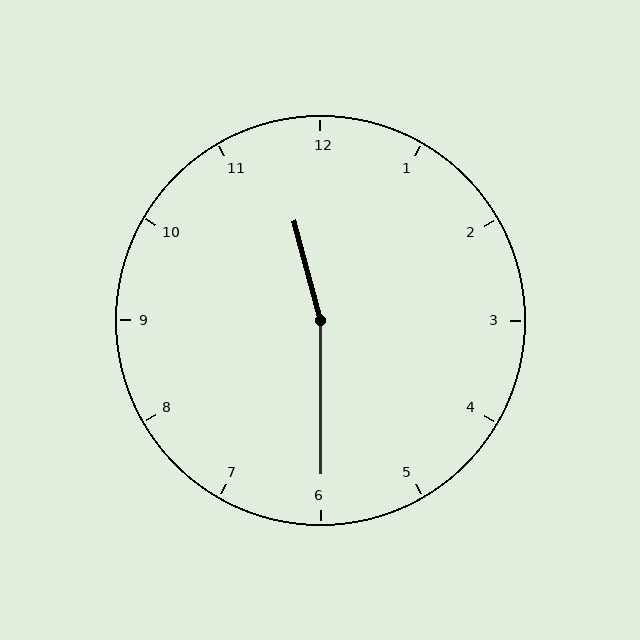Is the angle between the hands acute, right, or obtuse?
It is obtuse.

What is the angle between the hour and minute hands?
Approximately 165 degrees.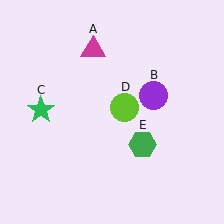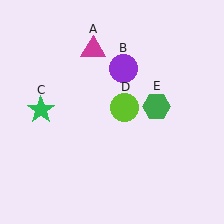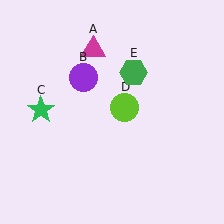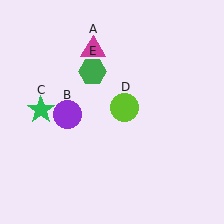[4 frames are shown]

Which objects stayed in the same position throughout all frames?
Magenta triangle (object A) and green star (object C) and lime circle (object D) remained stationary.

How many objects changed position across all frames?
2 objects changed position: purple circle (object B), green hexagon (object E).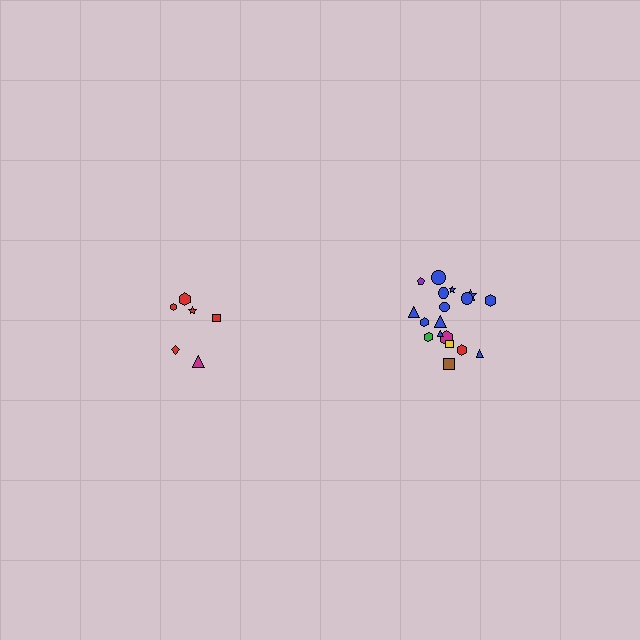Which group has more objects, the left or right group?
The right group.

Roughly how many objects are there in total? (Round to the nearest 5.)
Roughly 25 objects in total.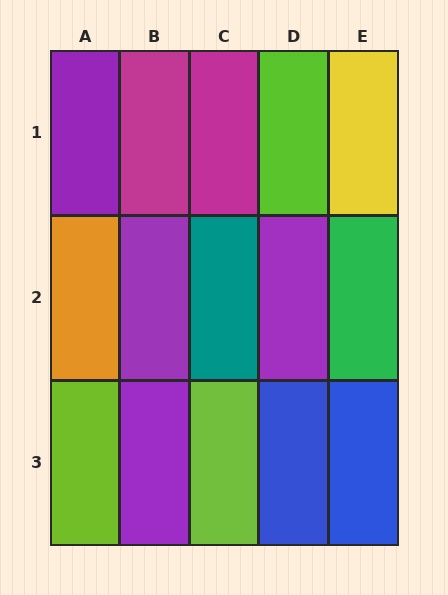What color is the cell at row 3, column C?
Lime.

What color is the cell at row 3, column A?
Lime.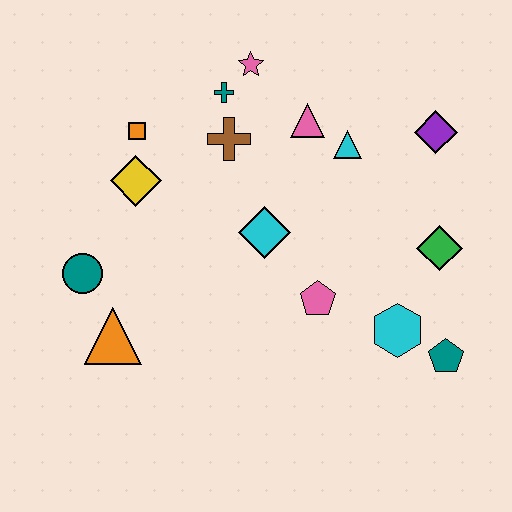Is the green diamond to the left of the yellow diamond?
No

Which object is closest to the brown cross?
The teal cross is closest to the brown cross.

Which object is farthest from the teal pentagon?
The orange square is farthest from the teal pentagon.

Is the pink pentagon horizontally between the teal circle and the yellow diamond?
No